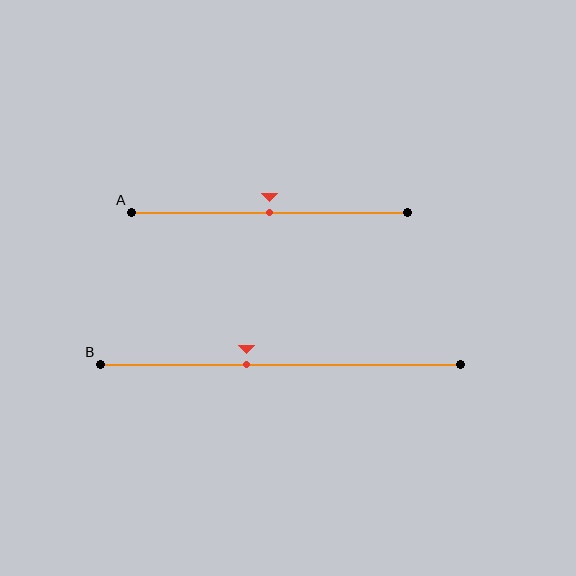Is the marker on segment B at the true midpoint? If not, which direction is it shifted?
No, the marker on segment B is shifted to the left by about 9% of the segment length.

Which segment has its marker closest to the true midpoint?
Segment A has its marker closest to the true midpoint.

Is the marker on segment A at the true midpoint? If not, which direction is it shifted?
Yes, the marker on segment A is at the true midpoint.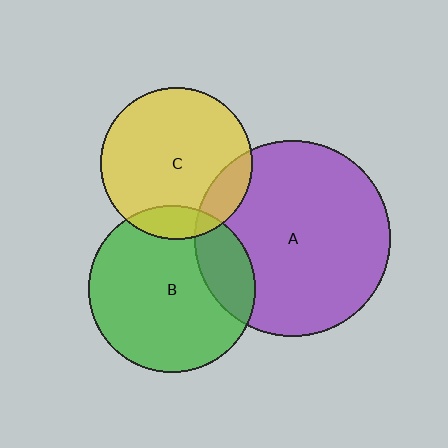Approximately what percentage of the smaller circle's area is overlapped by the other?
Approximately 20%.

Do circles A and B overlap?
Yes.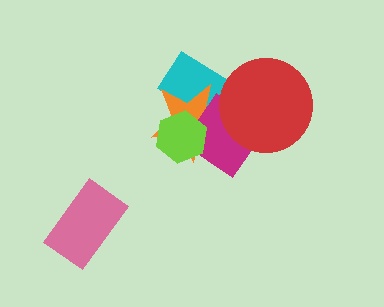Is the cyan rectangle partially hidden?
Yes, it is partially covered by another shape.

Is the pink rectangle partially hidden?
No, no other shape covers it.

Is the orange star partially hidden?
Yes, it is partially covered by another shape.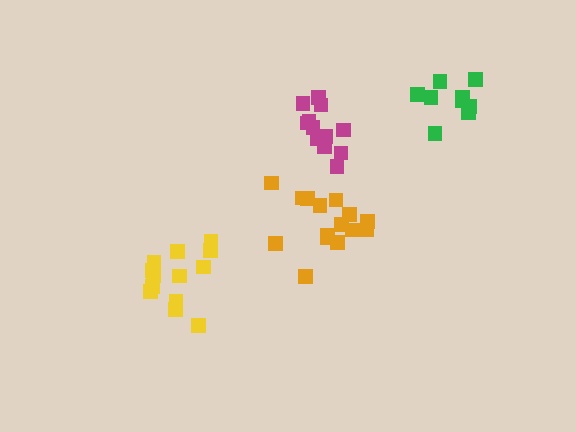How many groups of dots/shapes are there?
There are 4 groups.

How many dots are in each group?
Group 1: 9 dots, Group 2: 12 dots, Group 3: 14 dots, Group 4: 15 dots (50 total).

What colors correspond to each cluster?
The clusters are colored: green, magenta, yellow, orange.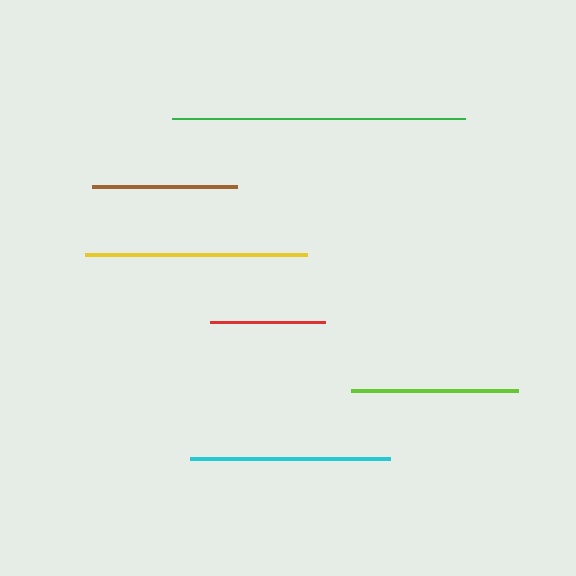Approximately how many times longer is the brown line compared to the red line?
The brown line is approximately 1.3 times the length of the red line.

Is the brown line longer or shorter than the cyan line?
The cyan line is longer than the brown line.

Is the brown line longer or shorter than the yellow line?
The yellow line is longer than the brown line.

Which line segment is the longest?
The green line is the longest at approximately 293 pixels.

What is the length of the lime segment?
The lime segment is approximately 167 pixels long.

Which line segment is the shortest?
The red line is the shortest at approximately 114 pixels.